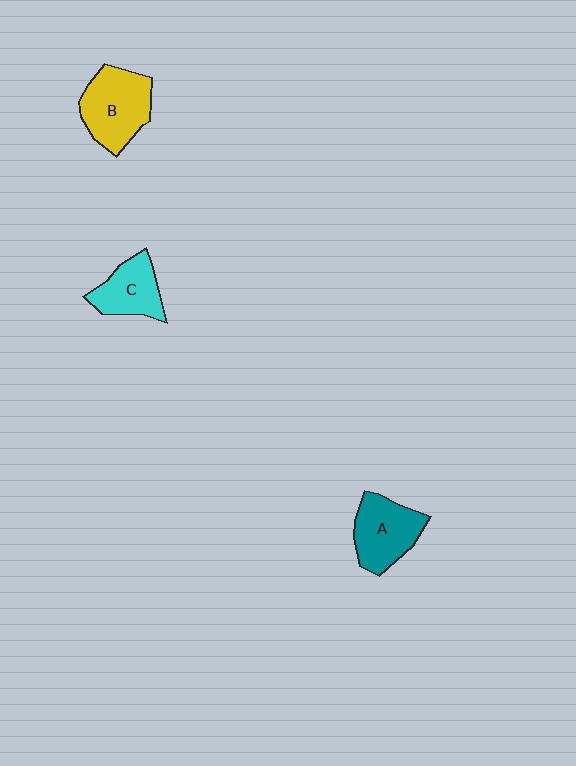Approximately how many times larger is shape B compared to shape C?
Approximately 1.4 times.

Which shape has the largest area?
Shape B (yellow).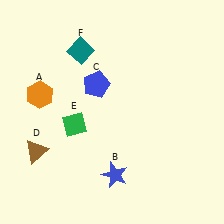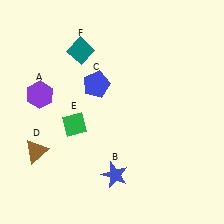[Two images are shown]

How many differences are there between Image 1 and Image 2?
There is 1 difference between the two images.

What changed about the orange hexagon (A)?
In Image 1, A is orange. In Image 2, it changed to purple.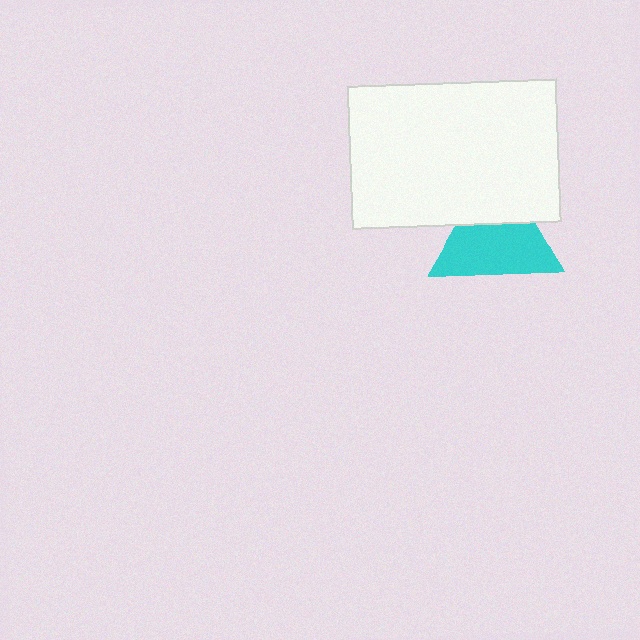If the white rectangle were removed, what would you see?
You would see the complete cyan triangle.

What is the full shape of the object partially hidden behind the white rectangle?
The partially hidden object is a cyan triangle.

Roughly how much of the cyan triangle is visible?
Most of it is visible (roughly 66%).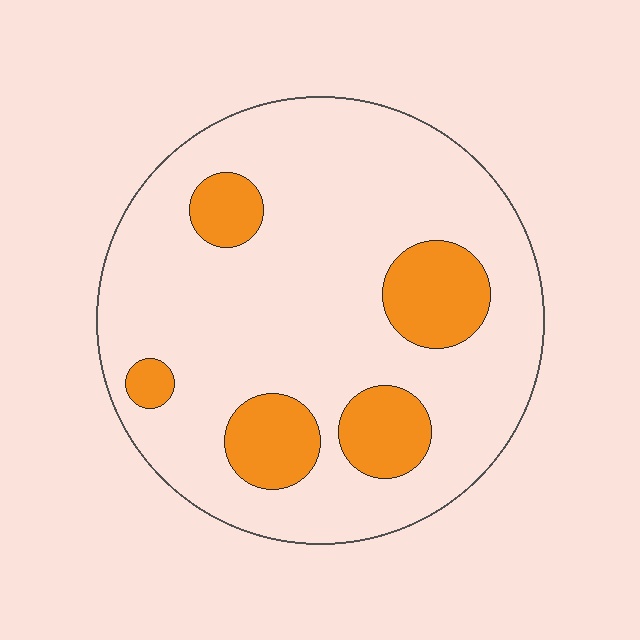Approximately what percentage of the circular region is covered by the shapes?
Approximately 20%.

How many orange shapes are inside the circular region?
5.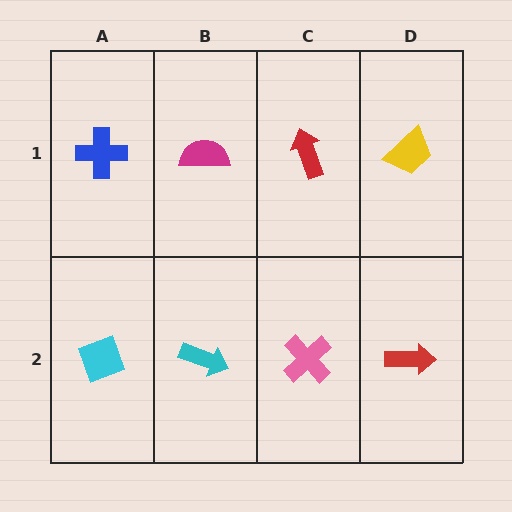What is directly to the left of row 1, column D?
A red arrow.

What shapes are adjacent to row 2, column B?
A magenta semicircle (row 1, column B), a cyan diamond (row 2, column A), a pink cross (row 2, column C).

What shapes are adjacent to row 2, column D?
A yellow trapezoid (row 1, column D), a pink cross (row 2, column C).